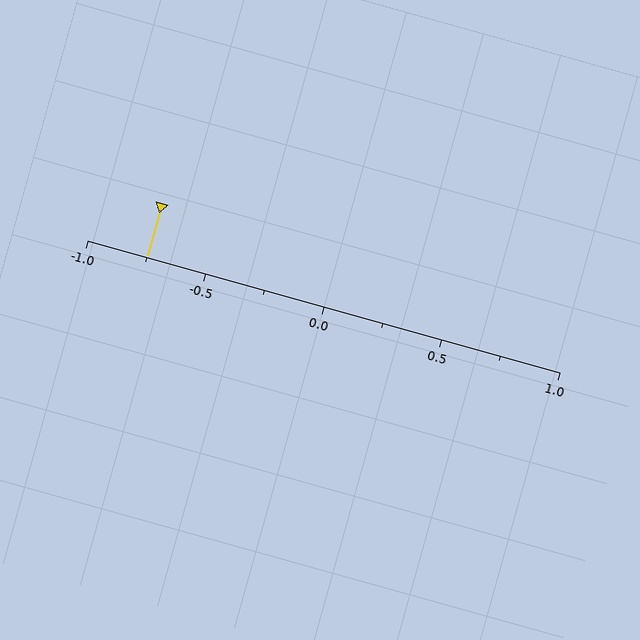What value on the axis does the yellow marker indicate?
The marker indicates approximately -0.75.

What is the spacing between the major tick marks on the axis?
The major ticks are spaced 0.5 apart.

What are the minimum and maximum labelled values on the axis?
The axis runs from -1.0 to 1.0.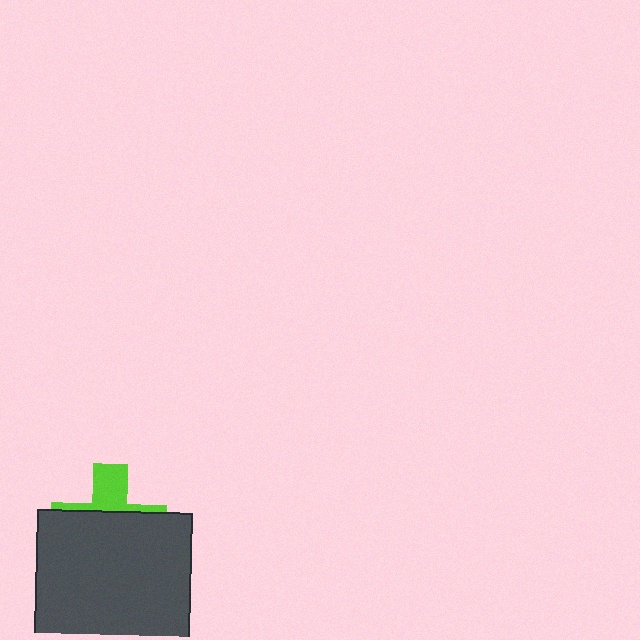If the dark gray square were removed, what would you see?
You would see the complete lime cross.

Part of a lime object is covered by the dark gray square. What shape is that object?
It is a cross.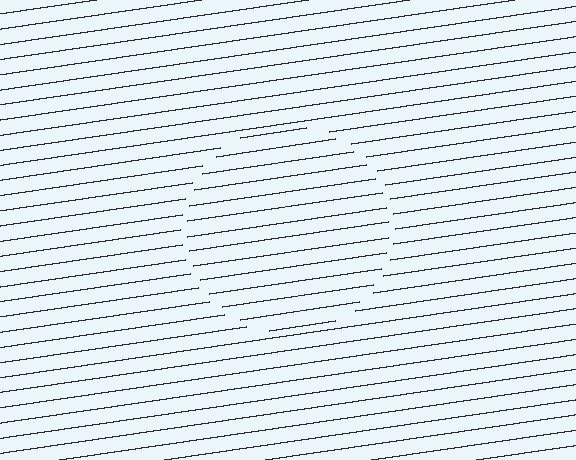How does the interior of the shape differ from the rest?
The interior of the shape contains the same grating, shifted by half a period — the contour is defined by the phase discontinuity where line-ends from the inner and outer gratings abut.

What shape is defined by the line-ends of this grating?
An illusory circle. The interior of the shape contains the same grating, shifted by half a period — the contour is defined by the phase discontinuity where line-ends from the inner and outer gratings abut.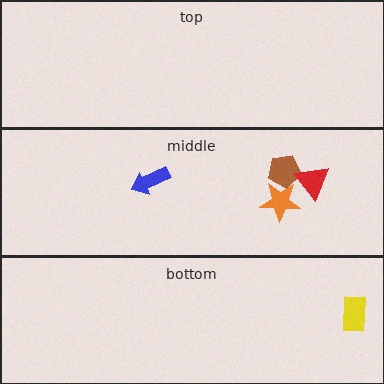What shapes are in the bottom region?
The yellow rectangle.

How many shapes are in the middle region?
4.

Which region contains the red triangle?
The middle region.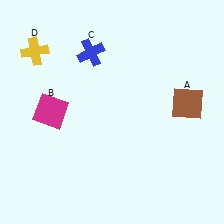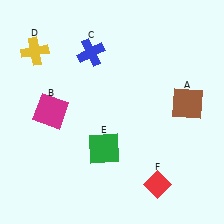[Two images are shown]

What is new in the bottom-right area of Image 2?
A red diamond (F) was added in the bottom-right area of Image 2.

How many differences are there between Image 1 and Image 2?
There are 2 differences between the two images.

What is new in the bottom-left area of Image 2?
A green square (E) was added in the bottom-left area of Image 2.